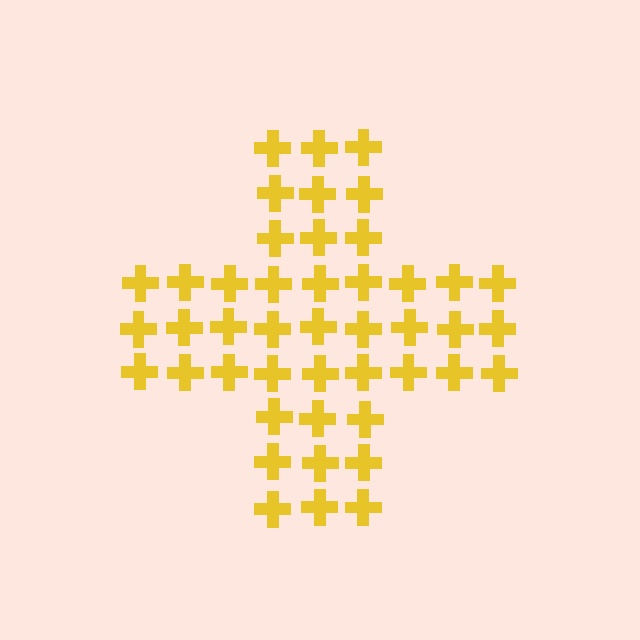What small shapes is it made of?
It is made of small crosses.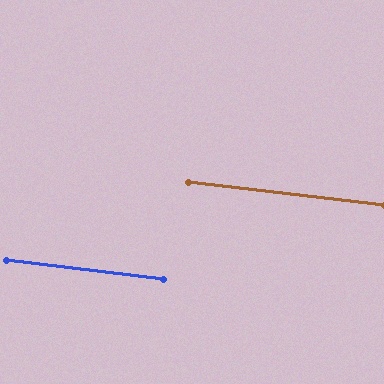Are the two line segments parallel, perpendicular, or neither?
Parallel — their directions differ by only 0.0°.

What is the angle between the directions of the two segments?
Approximately 0 degrees.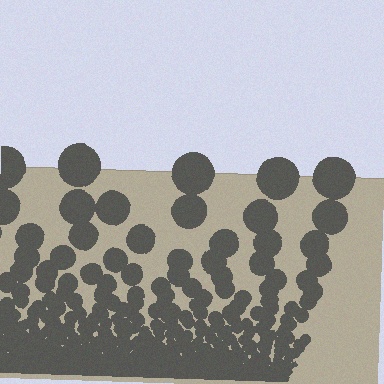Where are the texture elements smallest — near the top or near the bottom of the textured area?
Near the bottom.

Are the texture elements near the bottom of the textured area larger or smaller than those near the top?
Smaller. The gradient is inverted — elements near the bottom are smaller and denser.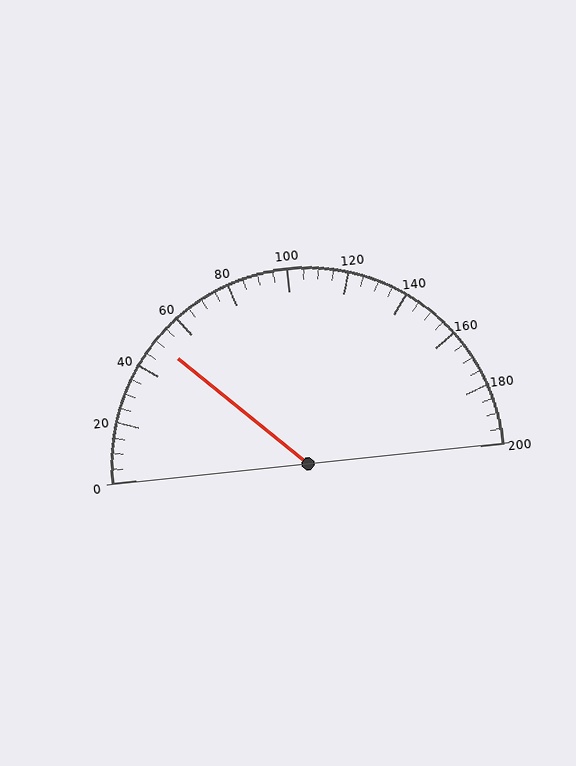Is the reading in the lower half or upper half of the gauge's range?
The reading is in the lower half of the range (0 to 200).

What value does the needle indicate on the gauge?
The needle indicates approximately 50.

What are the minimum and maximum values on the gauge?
The gauge ranges from 0 to 200.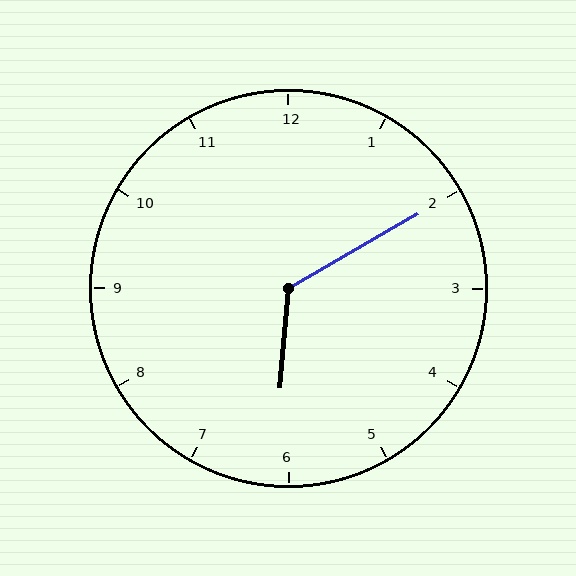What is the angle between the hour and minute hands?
Approximately 125 degrees.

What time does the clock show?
6:10.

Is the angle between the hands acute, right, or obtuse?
It is obtuse.